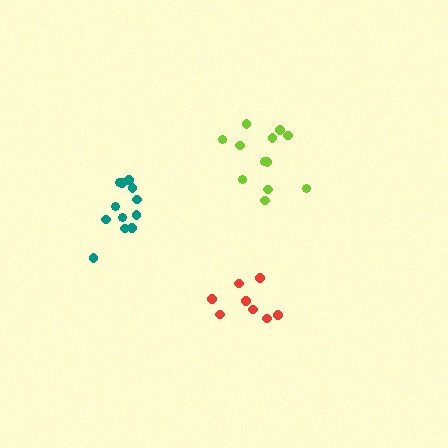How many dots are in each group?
Group 1: 8 dots, Group 2: 12 dots, Group 3: 12 dots (32 total).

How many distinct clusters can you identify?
There are 3 distinct clusters.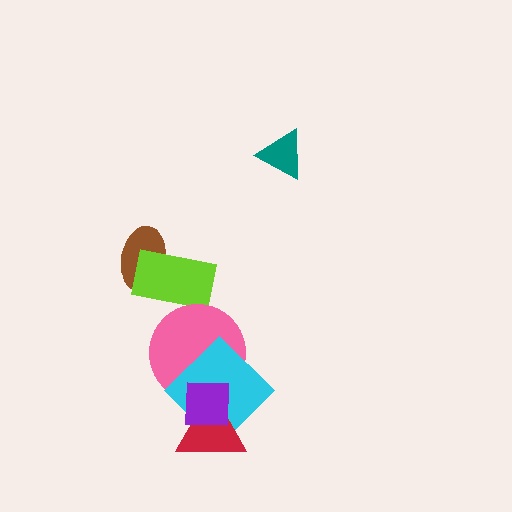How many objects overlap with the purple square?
3 objects overlap with the purple square.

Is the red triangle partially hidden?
Yes, it is partially covered by another shape.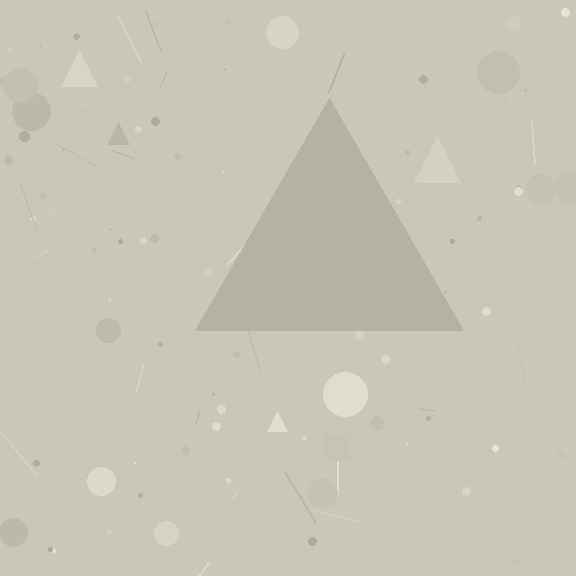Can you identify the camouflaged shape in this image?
The camouflaged shape is a triangle.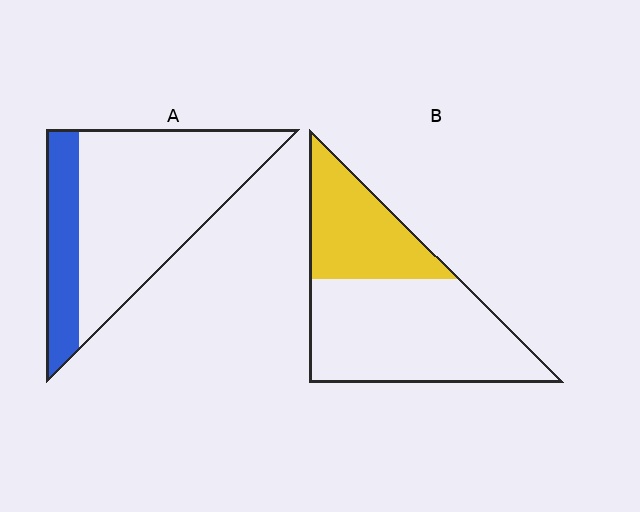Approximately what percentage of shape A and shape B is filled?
A is approximately 25% and B is approximately 35%.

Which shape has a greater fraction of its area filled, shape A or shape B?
Shape B.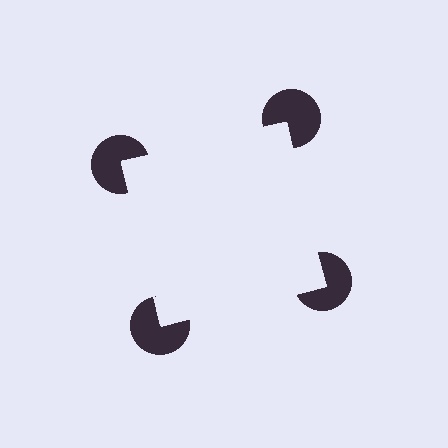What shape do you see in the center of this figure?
An illusory square — its edges are inferred from the aligned wedge cuts in the pac-man discs, not physically drawn.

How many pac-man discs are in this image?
There are 4 — one at each vertex of the illusory square.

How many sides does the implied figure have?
4 sides.